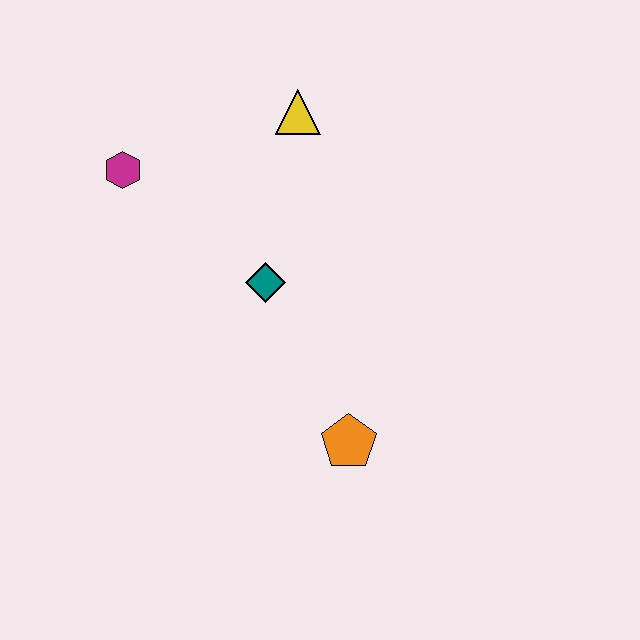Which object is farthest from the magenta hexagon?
The orange pentagon is farthest from the magenta hexagon.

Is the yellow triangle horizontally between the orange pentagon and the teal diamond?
Yes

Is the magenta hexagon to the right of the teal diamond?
No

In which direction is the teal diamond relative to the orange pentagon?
The teal diamond is above the orange pentagon.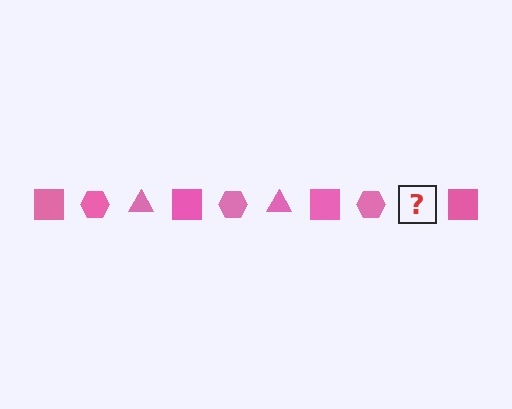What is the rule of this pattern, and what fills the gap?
The rule is that the pattern cycles through square, hexagon, triangle shapes in pink. The gap should be filled with a pink triangle.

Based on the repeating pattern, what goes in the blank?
The blank should be a pink triangle.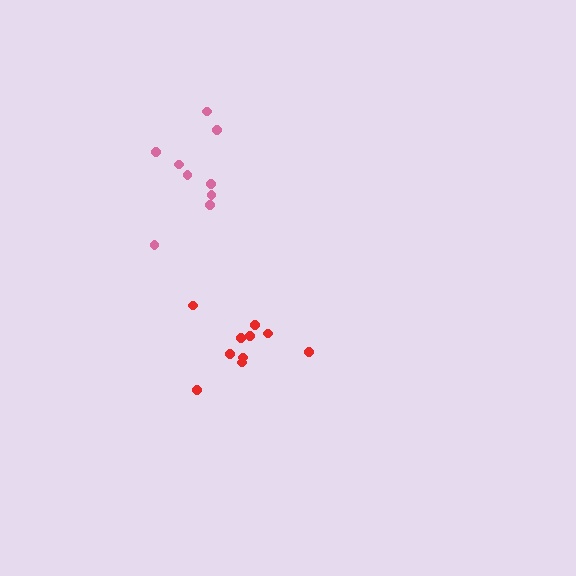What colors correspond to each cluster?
The clusters are colored: red, pink.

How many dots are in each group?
Group 1: 10 dots, Group 2: 9 dots (19 total).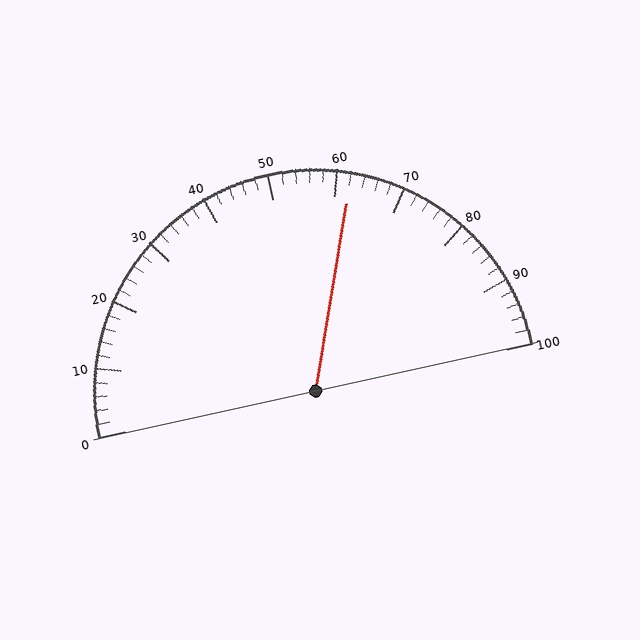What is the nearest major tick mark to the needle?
The nearest major tick mark is 60.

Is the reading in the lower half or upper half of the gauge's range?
The reading is in the upper half of the range (0 to 100).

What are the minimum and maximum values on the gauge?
The gauge ranges from 0 to 100.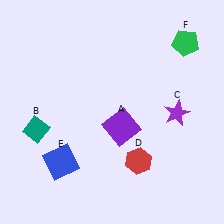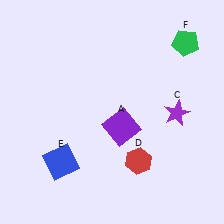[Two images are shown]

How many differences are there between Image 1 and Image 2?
There is 1 difference between the two images.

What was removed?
The teal diamond (B) was removed in Image 2.